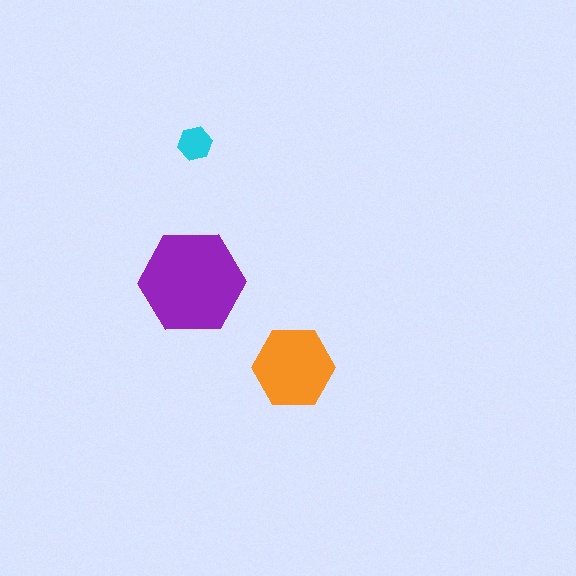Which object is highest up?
The cyan hexagon is topmost.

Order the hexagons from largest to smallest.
the purple one, the orange one, the cyan one.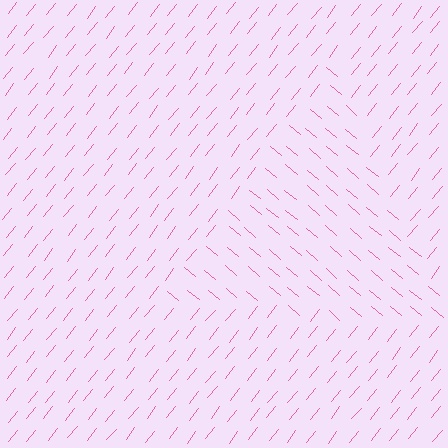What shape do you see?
I see a triangle.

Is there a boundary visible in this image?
Yes, there is a texture boundary formed by a change in line orientation.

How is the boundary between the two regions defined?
The boundary is defined purely by a change in line orientation (approximately 88 degrees difference). All lines are the same color and thickness.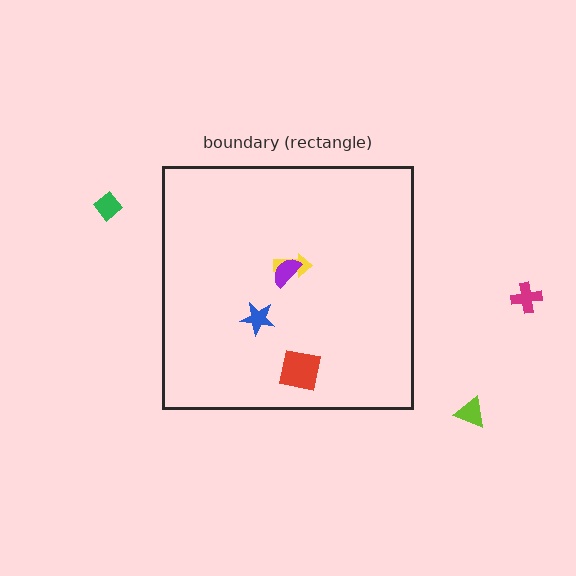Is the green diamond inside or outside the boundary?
Outside.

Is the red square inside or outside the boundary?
Inside.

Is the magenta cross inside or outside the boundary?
Outside.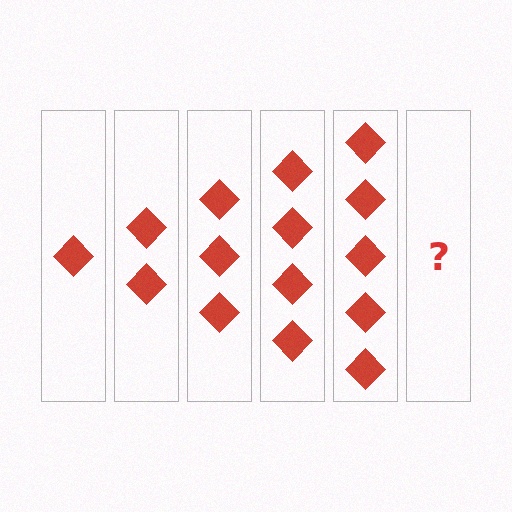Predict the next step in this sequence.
The next step is 6 diamonds.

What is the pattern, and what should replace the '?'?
The pattern is that each step adds one more diamond. The '?' should be 6 diamonds.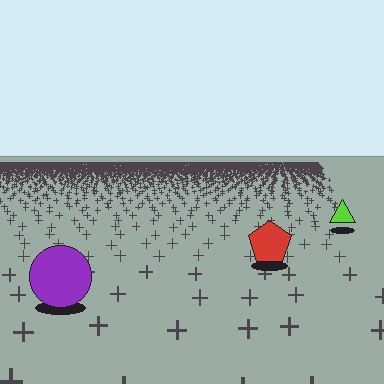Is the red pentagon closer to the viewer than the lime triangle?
Yes. The red pentagon is closer — you can tell from the texture gradient: the ground texture is coarser near it.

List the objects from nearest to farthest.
From nearest to farthest: the purple circle, the red pentagon, the lime triangle.